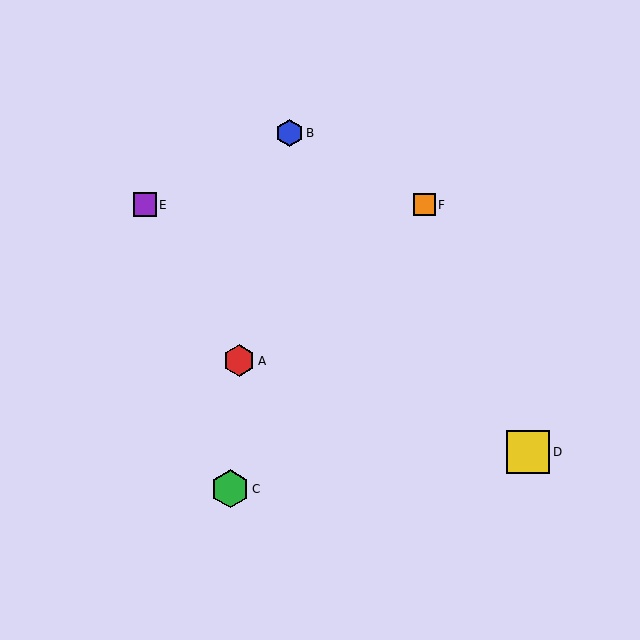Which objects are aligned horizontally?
Objects E, F are aligned horizontally.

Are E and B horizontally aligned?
No, E is at y≈205 and B is at y≈133.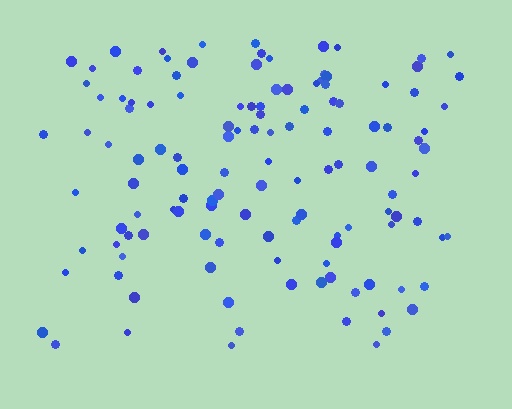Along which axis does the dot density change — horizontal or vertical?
Vertical.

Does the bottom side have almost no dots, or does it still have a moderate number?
Still a moderate number, just noticeably fewer than the top.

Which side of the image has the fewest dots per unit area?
The bottom.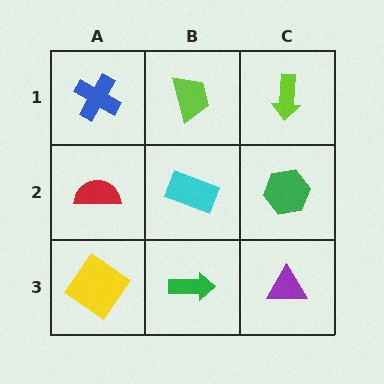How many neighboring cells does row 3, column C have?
2.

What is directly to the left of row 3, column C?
A green arrow.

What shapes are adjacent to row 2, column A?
A blue cross (row 1, column A), a yellow diamond (row 3, column A), a cyan rectangle (row 2, column B).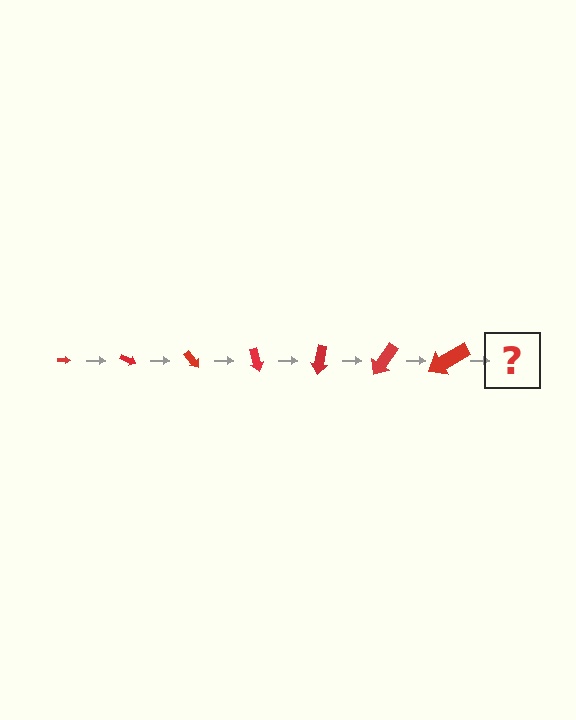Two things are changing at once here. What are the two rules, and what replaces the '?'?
The two rules are that the arrow grows larger each step and it rotates 25 degrees each step. The '?' should be an arrow, larger than the previous one and rotated 175 degrees from the start.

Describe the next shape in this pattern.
It should be an arrow, larger than the previous one and rotated 175 degrees from the start.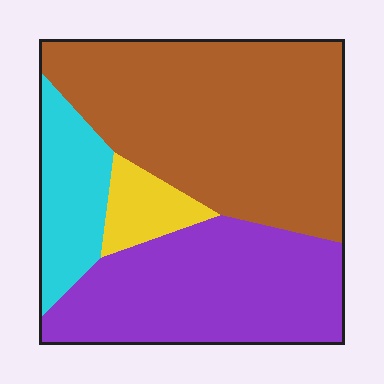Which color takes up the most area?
Brown, at roughly 45%.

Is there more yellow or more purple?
Purple.